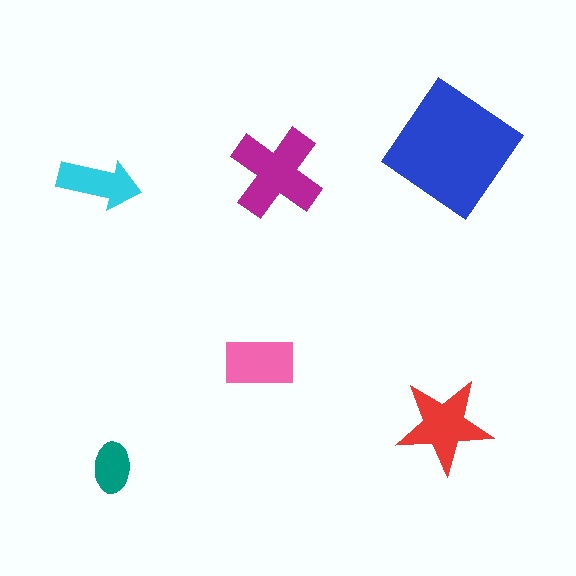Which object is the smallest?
The teal ellipse.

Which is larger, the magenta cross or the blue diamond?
The blue diamond.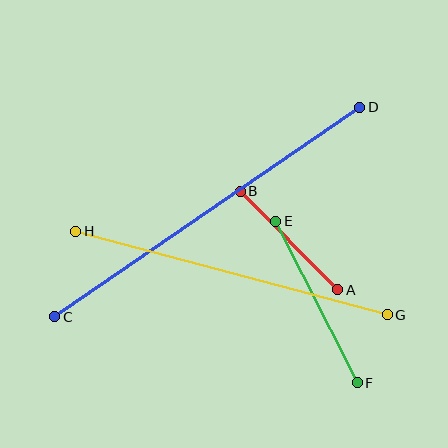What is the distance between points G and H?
The distance is approximately 323 pixels.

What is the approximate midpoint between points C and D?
The midpoint is at approximately (207, 212) pixels.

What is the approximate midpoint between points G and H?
The midpoint is at approximately (231, 273) pixels.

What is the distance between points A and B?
The distance is approximately 138 pixels.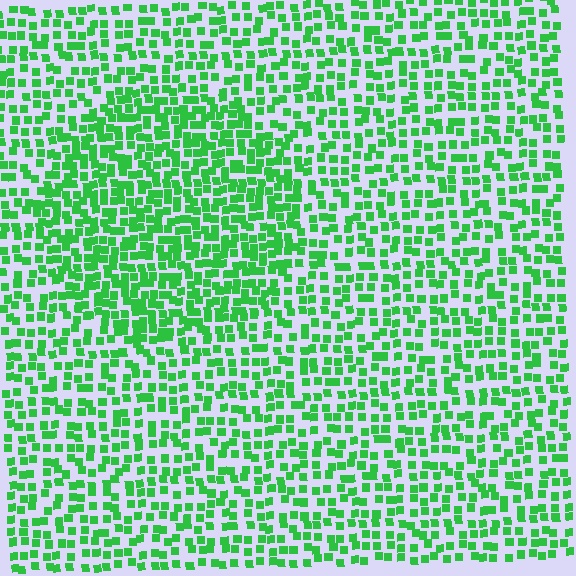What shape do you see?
I see a circle.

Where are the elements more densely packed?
The elements are more densely packed inside the circle boundary.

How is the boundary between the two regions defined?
The boundary is defined by a change in element density (approximately 1.6x ratio). All elements are the same color, size, and shape.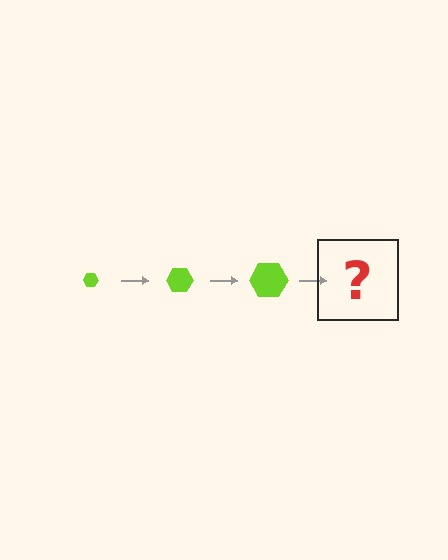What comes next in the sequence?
The next element should be a lime hexagon, larger than the previous one.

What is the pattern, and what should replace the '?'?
The pattern is that the hexagon gets progressively larger each step. The '?' should be a lime hexagon, larger than the previous one.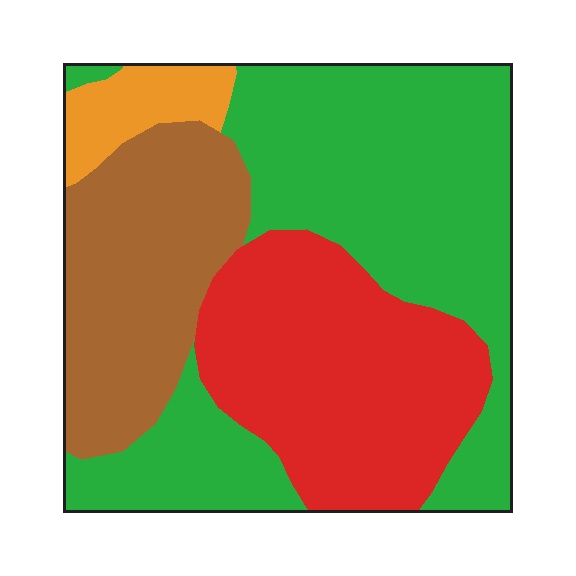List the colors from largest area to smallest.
From largest to smallest: green, red, brown, orange.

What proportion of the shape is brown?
Brown takes up about one fifth (1/5) of the shape.